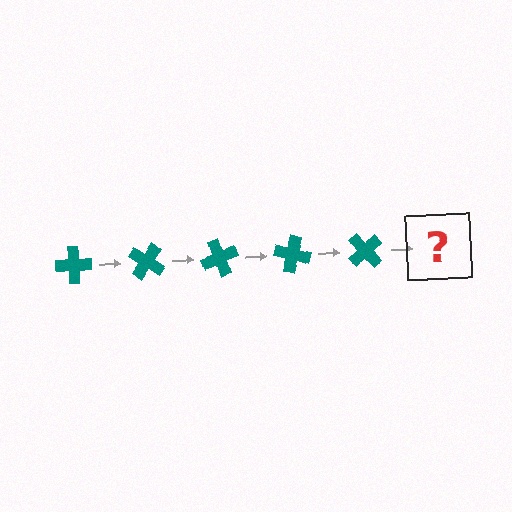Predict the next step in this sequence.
The next step is a teal cross rotated 175 degrees.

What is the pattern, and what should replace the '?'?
The pattern is that the cross rotates 35 degrees each step. The '?' should be a teal cross rotated 175 degrees.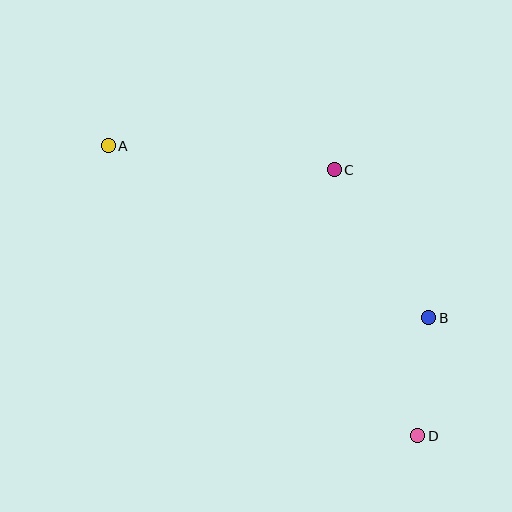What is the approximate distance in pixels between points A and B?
The distance between A and B is approximately 364 pixels.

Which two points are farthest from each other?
Points A and D are farthest from each other.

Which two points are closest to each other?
Points B and D are closest to each other.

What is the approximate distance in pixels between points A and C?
The distance between A and C is approximately 227 pixels.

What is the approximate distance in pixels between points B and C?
The distance between B and C is approximately 176 pixels.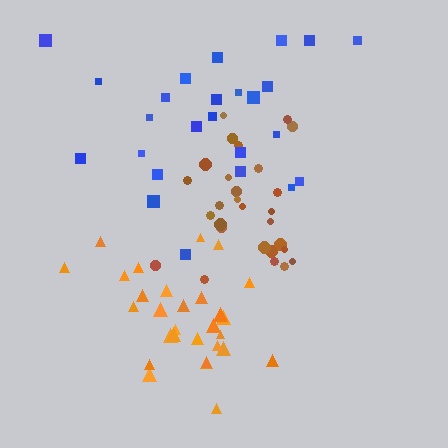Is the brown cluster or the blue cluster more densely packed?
Brown.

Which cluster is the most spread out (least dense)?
Blue.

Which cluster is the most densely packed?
Brown.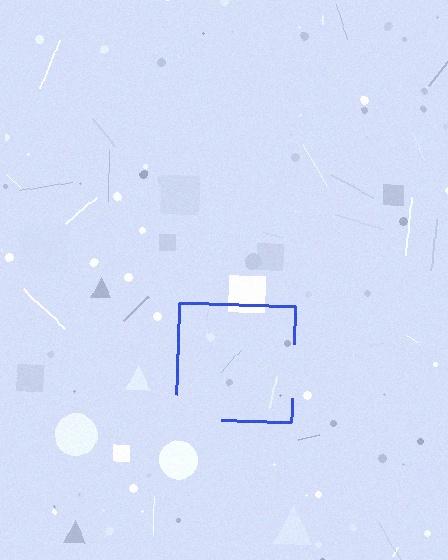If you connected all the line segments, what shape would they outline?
They would outline a square.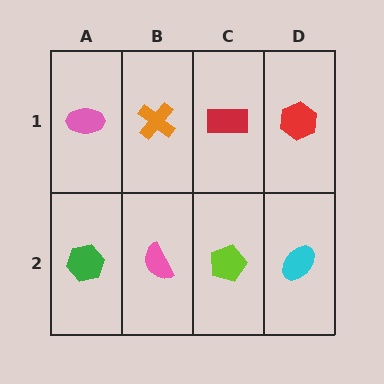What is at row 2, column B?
A pink semicircle.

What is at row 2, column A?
A green hexagon.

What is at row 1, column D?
A red hexagon.